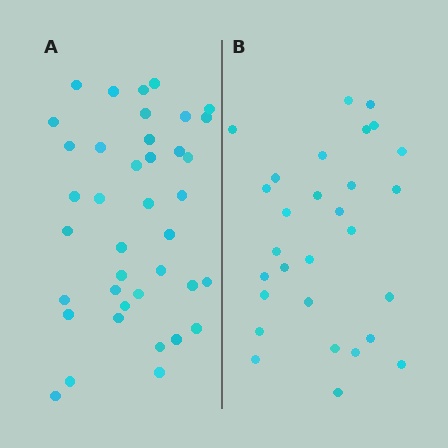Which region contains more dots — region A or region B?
Region A (the left region) has more dots.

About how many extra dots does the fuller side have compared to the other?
Region A has roughly 10 or so more dots than region B.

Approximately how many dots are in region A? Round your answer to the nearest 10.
About 40 dots. (The exact count is 39, which rounds to 40.)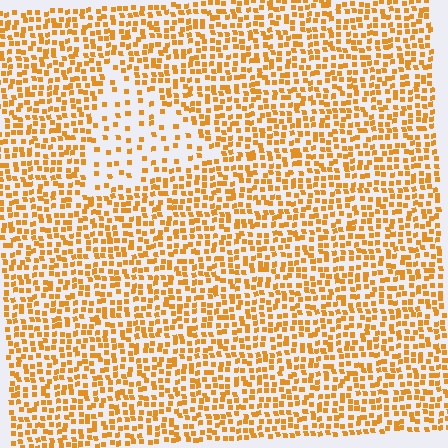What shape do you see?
I see a triangle.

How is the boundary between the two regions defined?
The boundary is defined by a change in element density (approximately 2.4x ratio). All elements are the same color, size, and shape.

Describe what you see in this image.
The image contains small orange elements arranged at two different densities. A triangle-shaped region is visible where the elements are less densely packed than the surrounding area.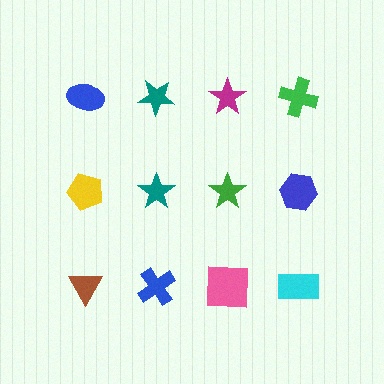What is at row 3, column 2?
A blue cross.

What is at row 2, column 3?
A green star.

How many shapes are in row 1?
4 shapes.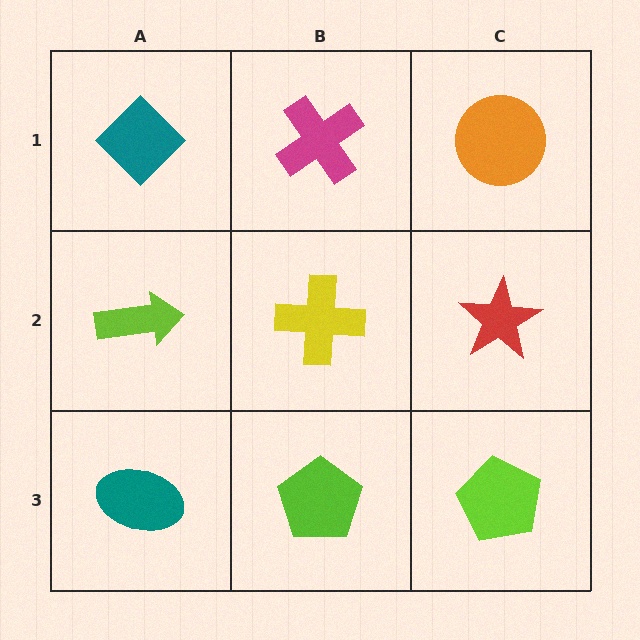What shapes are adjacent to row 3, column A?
A lime arrow (row 2, column A), a lime pentagon (row 3, column B).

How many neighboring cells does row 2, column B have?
4.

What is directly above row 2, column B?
A magenta cross.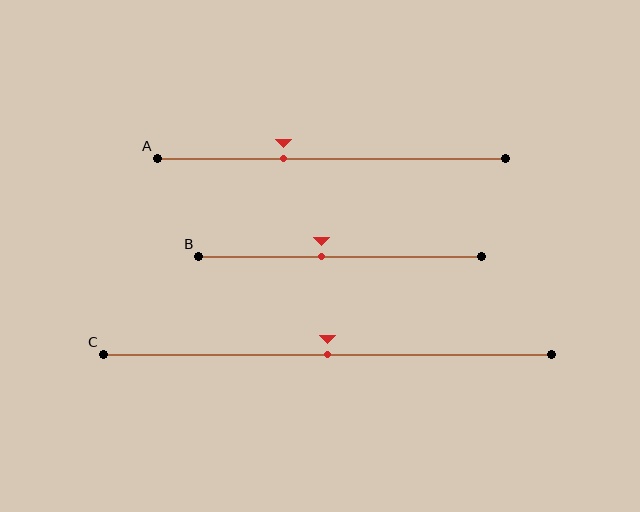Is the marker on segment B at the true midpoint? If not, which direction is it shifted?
No, the marker on segment B is shifted to the left by about 6% of the segment length.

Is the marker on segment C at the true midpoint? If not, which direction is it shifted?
Yes, the marker on segment C is at the true midpoint.